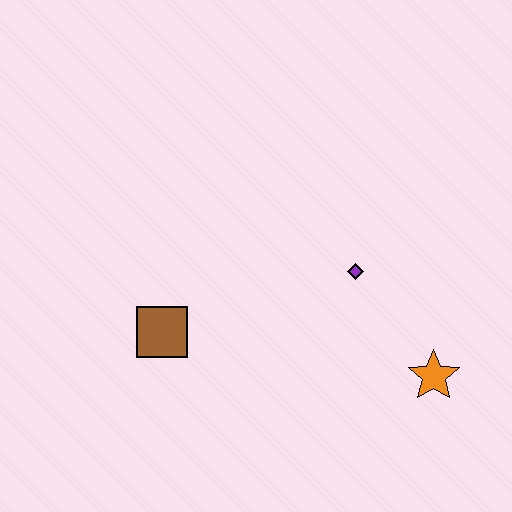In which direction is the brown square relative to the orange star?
The brown square is to the left of the orange star.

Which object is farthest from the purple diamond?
The brown square is farthest from the purple diamond.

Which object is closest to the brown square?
The purple diamond is closest to the brown square.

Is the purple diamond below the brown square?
No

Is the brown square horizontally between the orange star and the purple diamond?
No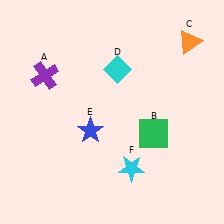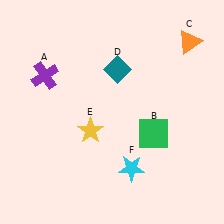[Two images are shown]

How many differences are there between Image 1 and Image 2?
There are 2 differences between the two images.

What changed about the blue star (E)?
In Image 1, E is blue. In Image 2, it changed to yellow.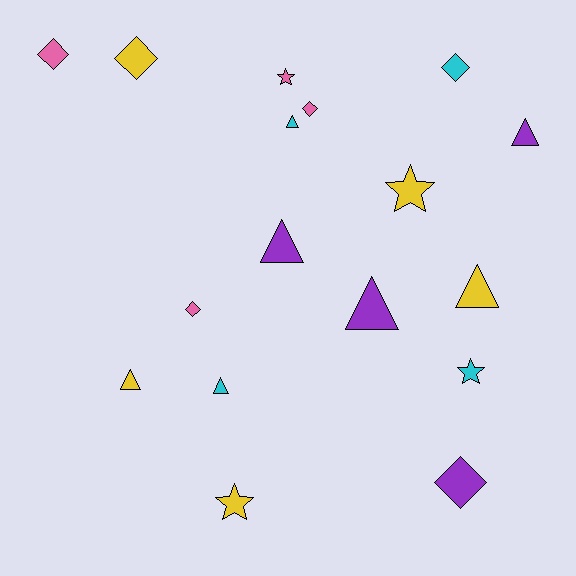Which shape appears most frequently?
Triangle, with 7 objects.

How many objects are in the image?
There are 17 objects.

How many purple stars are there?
There are no purple stars.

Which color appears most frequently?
Yellow, with 5 objects.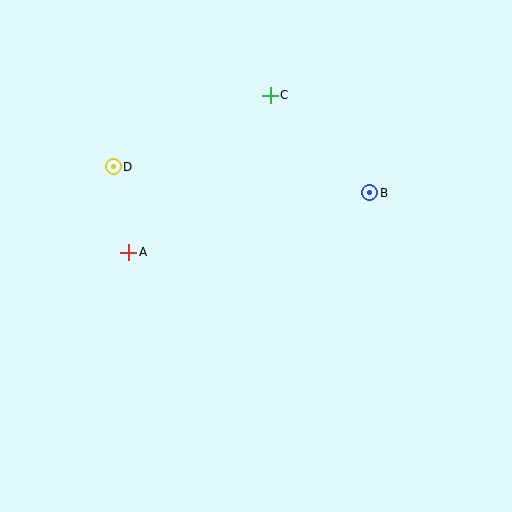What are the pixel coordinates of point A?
Point A is at (129, 252).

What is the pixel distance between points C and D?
The distance between C and D is 172 pixels.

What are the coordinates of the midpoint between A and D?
The midpoint between A and D is at (121, 209).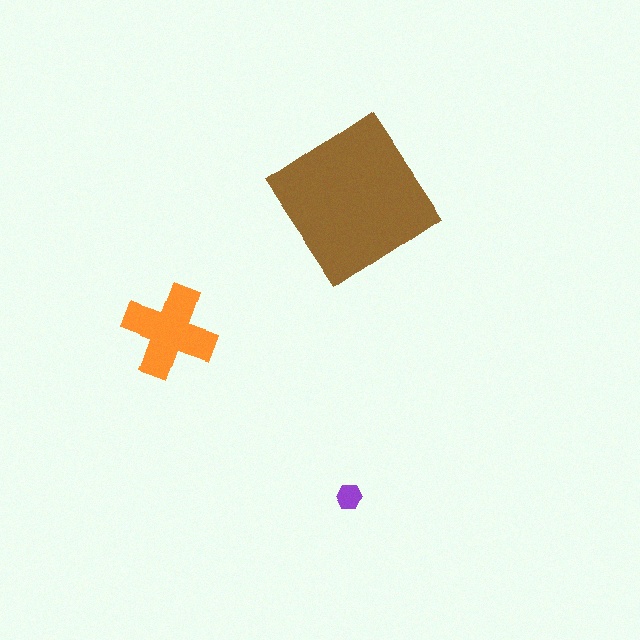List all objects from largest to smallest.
The brown diamond, the orange cross, the purple hexagon.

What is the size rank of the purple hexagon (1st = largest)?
3rd.